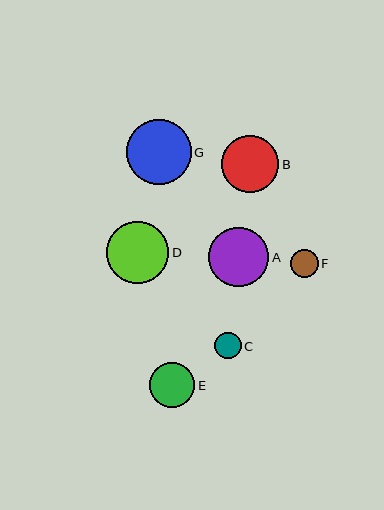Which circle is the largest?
Circle G is the largest with a size of approximately 65 pixels.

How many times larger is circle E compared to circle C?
Circle E is approximately 1.7 times the size of circle C.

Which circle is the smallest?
Circle C is the smallest with a size of approximately 26 pixels.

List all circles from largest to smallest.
From largest to smallest: G, D, A, B, E, F, C.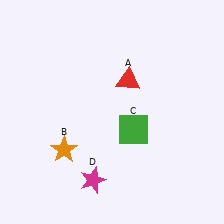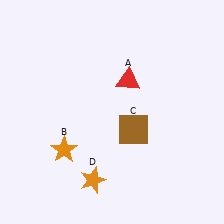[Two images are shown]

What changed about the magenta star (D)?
In Image 1, D is magenta. In Image 2, it changed to orange.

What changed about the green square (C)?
In Image 1, C is green. In Image 2, it changed to brown.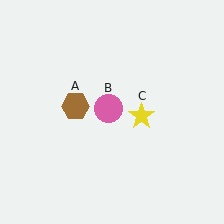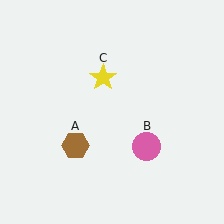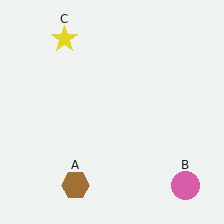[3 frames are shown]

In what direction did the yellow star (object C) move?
The yellow star (object C) moved up and to the left.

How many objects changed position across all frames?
3 objects changed position: brown hexagon (object A), pink circle (object B), yellow star (object C).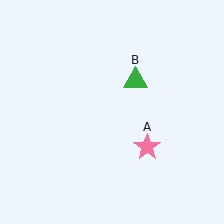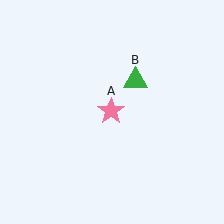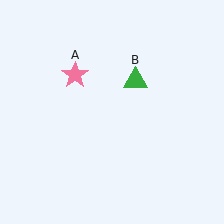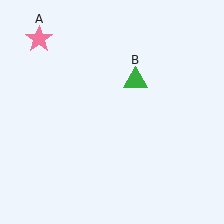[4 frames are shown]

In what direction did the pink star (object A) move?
The pink star (object A) moved up and to the left.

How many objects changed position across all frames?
1 object changed position: pink star (object A).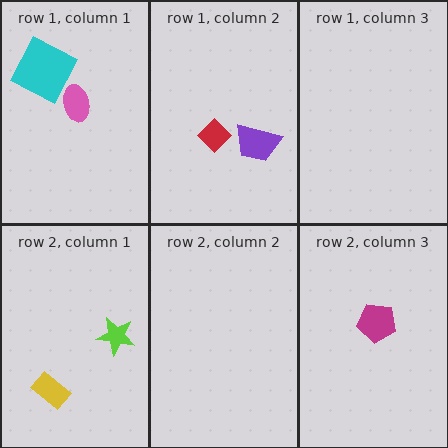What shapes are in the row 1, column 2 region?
The purple trapezoid, the red diamond.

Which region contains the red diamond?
The row 1, column 2 region.